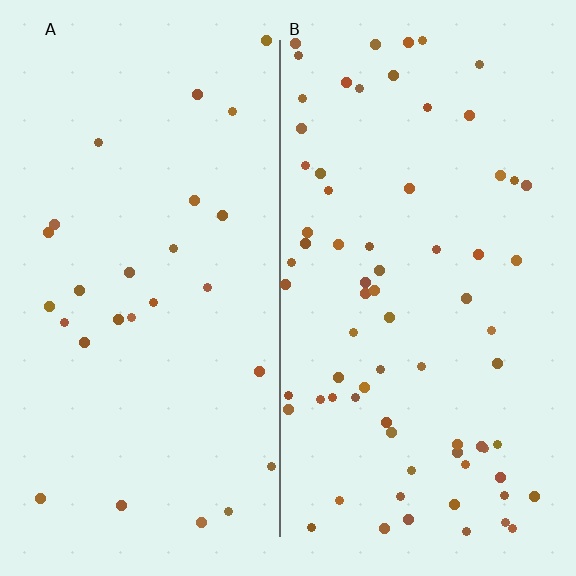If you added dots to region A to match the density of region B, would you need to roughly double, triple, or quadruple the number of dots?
Approximately triple.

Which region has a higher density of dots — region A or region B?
B (the right).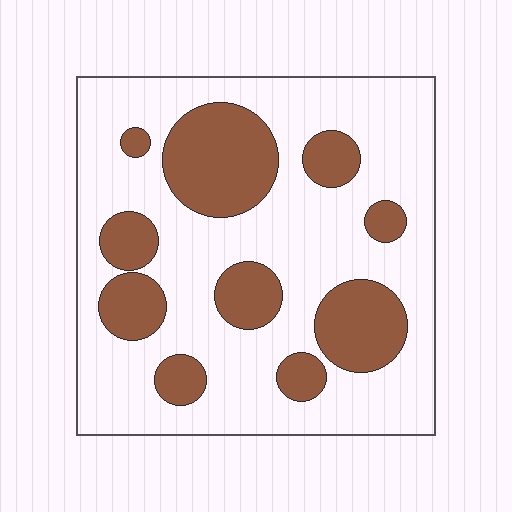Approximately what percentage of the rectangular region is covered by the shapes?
Approximately 30%.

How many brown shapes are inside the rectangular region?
10.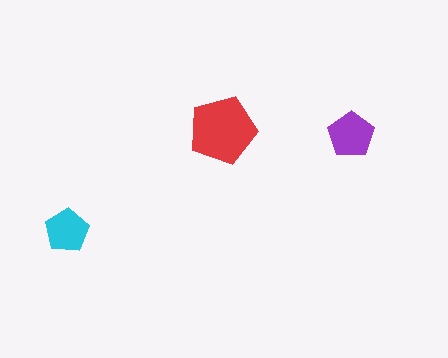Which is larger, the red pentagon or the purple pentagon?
The red one.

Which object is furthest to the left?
The cyan pentagon is leftmost.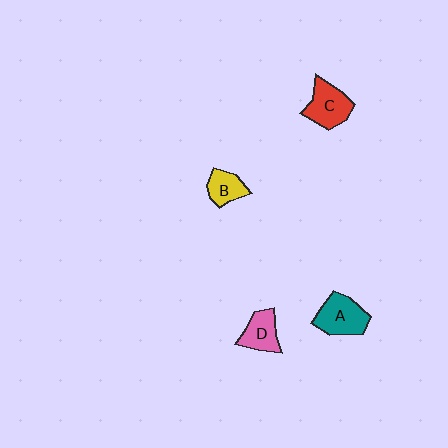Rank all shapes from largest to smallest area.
From largest to smallest: A (teal), C (red), D (pink), B (yellow).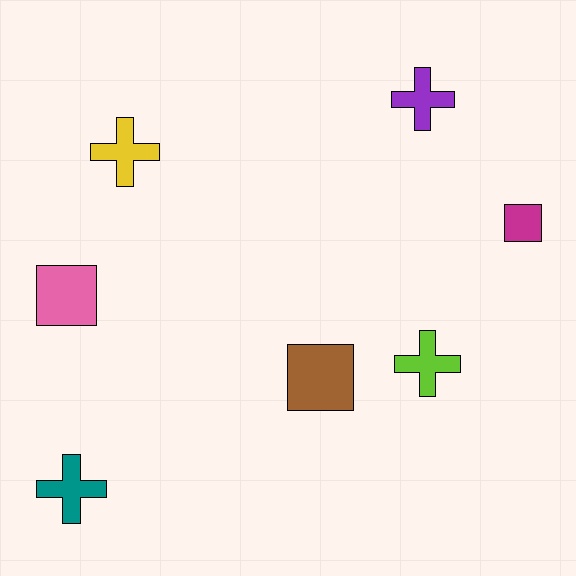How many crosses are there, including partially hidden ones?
There are 4 crosses.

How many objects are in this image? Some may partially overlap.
There are 7 objects.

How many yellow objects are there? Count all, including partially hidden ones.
There is 1 yellow object.